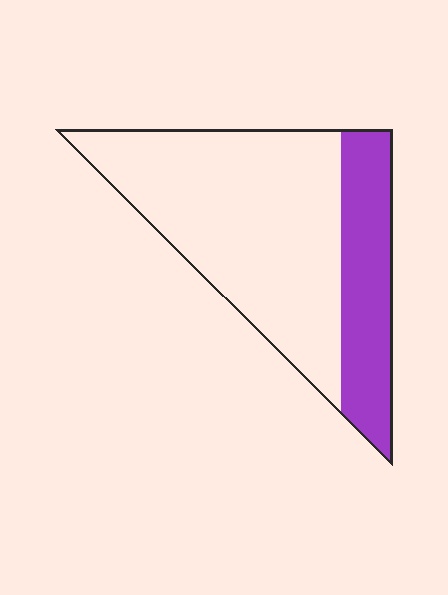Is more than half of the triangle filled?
No.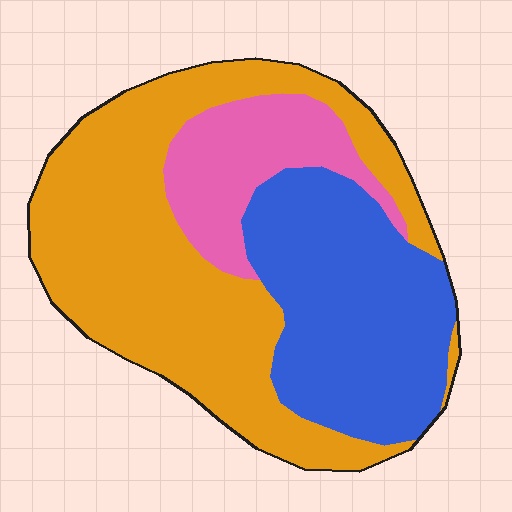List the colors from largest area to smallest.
From largest to smallest: orange, blue, pink.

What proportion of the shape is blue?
Blue takes up about one third (1/3) of the shape.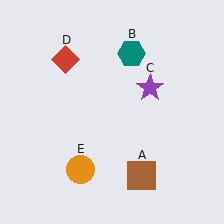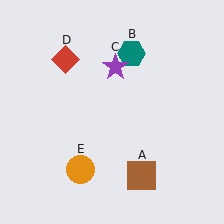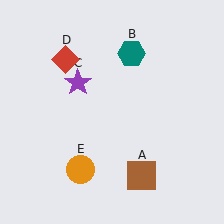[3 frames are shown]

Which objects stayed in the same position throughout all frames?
Brown square (object A) and teal hexagon (object B) and red diamond (object D) and orange circle (object E) remained stationary.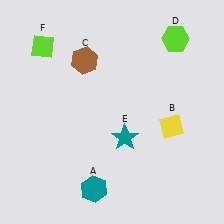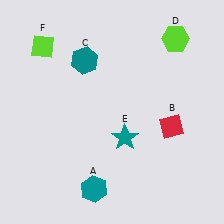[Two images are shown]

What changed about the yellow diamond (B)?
In Image 1, B is yellow. In Image 2, it changed to red.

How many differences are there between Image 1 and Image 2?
There are 2 differences between the two images.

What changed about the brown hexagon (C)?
In Image 1, C is brown. In Image 2, it changed to teal.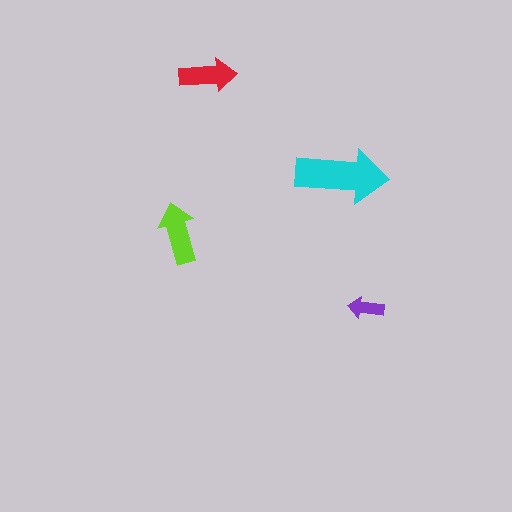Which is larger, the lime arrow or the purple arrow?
The lime one.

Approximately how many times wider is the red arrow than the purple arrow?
About 1.5 times wider.